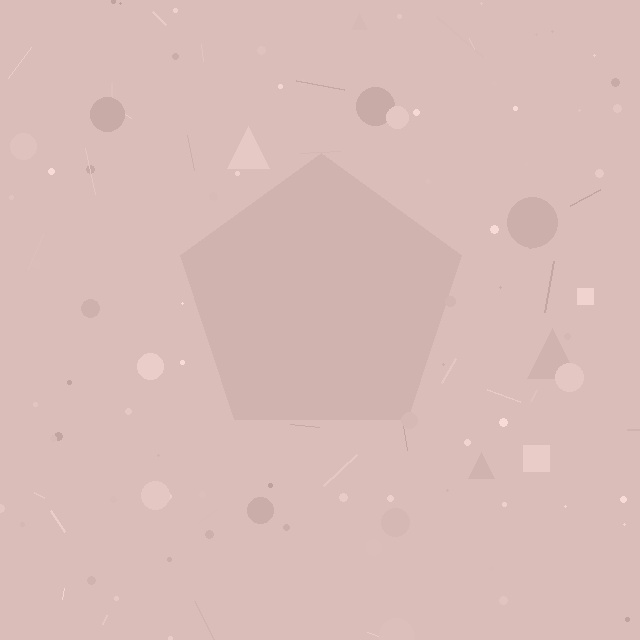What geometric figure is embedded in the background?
A pentagon is embedded in the background.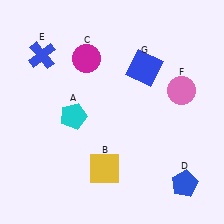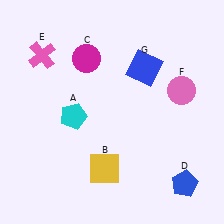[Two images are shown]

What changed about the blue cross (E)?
In Image 1, E is blue. In Image 2, it changed to pink.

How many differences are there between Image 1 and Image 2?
There is 1 difference between the two images.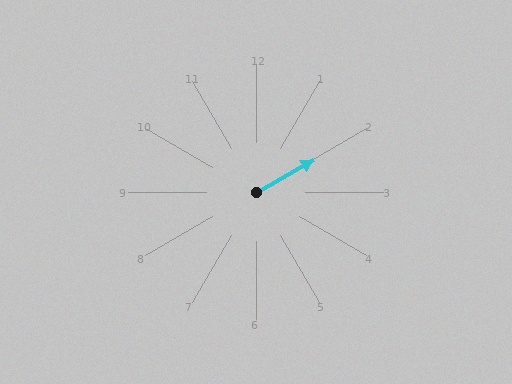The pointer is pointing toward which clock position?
Roughly 2 o'clock.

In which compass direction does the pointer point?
Northeast.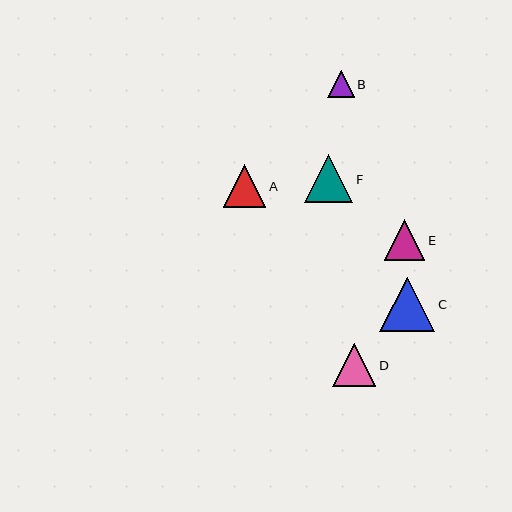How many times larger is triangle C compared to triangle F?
Triangle C is approximately 1.1 times the size of triangle F.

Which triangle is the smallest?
Triangle B is the smallest with a size of approximately 27 pixels.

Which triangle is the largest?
Triangle C is the largest with a size of approximately 55 pixels.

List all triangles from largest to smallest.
From largest to smallest: C, F, D, A, E, B.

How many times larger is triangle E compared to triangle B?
Triangle E is approximately 1.5 times the size of triangle B.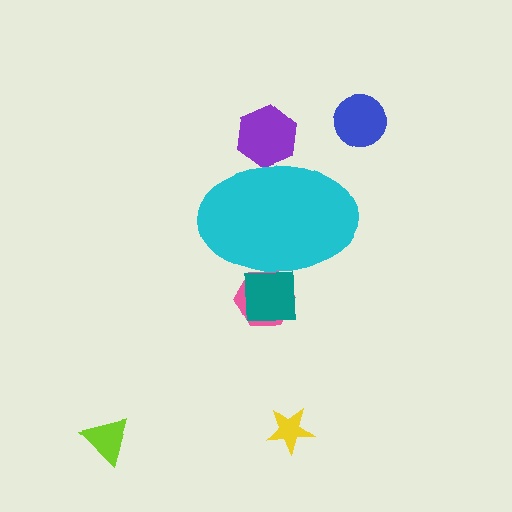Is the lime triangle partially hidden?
No, the lime triangle is fully visible.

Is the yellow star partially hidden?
No, the yellow star is fully visible.